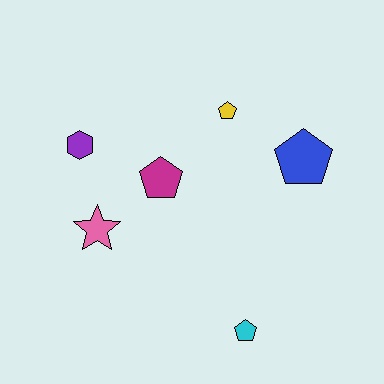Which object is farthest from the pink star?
The blue pentagon is farthest from the pink star.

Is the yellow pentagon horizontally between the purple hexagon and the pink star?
No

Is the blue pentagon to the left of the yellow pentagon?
No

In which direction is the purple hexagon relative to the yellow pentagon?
The purple hexagon is to the left of the yellow pentagon.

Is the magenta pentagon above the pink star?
Yes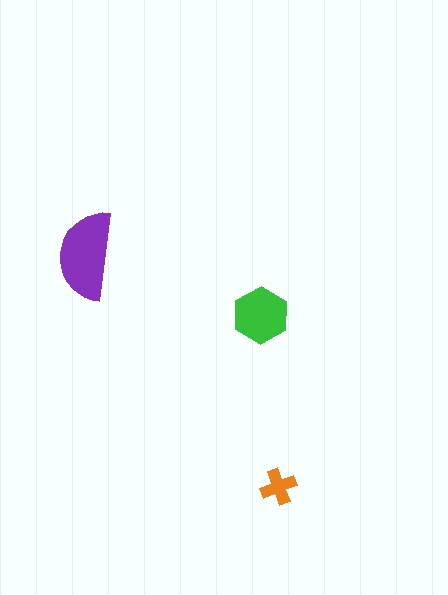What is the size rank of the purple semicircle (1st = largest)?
1st.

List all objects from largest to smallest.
The purple semicircle, the green hexagon, the orange cross.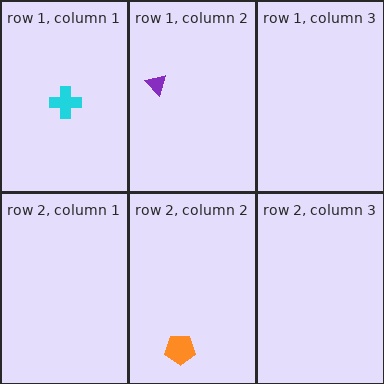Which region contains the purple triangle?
The row 1, column 2 region.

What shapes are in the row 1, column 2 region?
The purple triangle.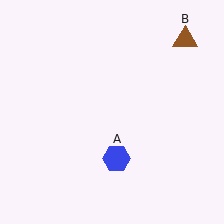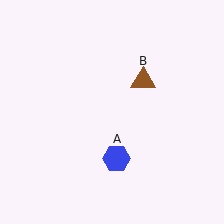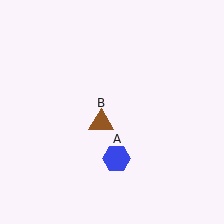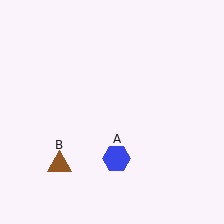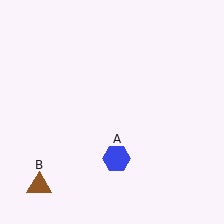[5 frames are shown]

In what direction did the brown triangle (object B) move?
The brown triangle (object B) moved down and to the left.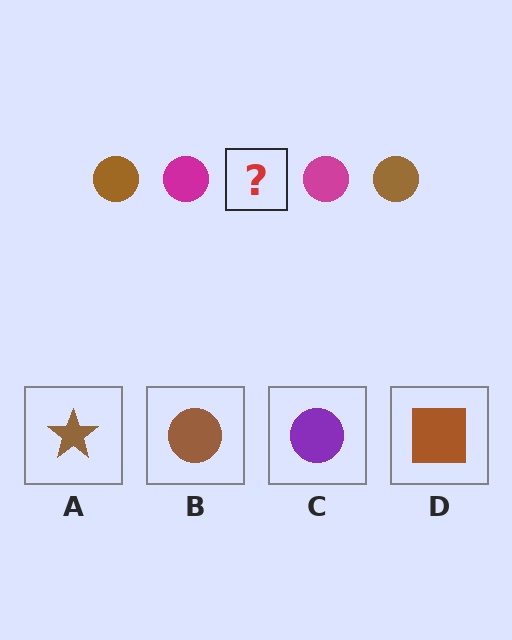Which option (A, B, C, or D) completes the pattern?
B.